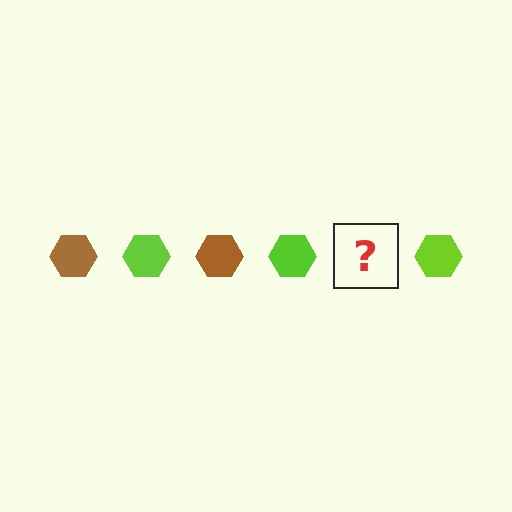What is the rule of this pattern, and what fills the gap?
The rule is that the pattern cycles through brown, lime hexagons. The gap should be filled with a brown hexagon.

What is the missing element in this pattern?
The missing element is a brown hexagon.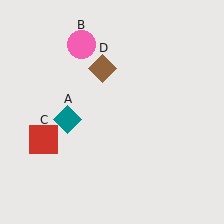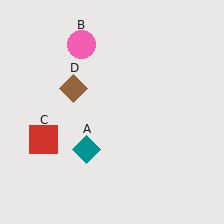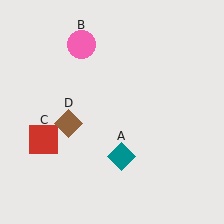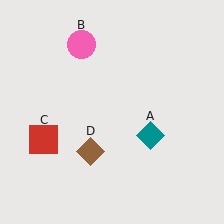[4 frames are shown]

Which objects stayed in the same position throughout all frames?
Pink circle (object B) and red square (object C) remained stationary.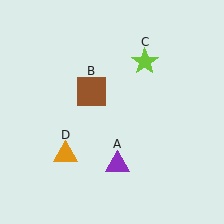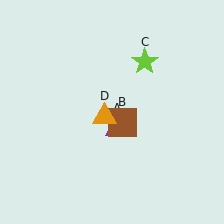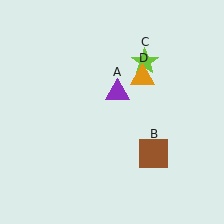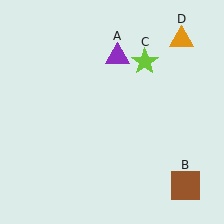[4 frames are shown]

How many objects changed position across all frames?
3 objects changed position: purple triangle (object A), brown square (object B), orange triangle (object D).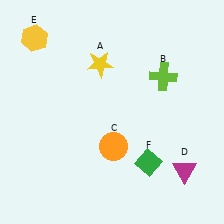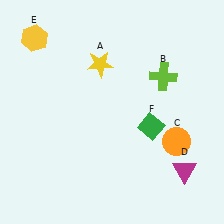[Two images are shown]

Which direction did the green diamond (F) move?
The green diamond (F) moved up.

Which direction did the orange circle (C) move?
The orange circle (C) moved right.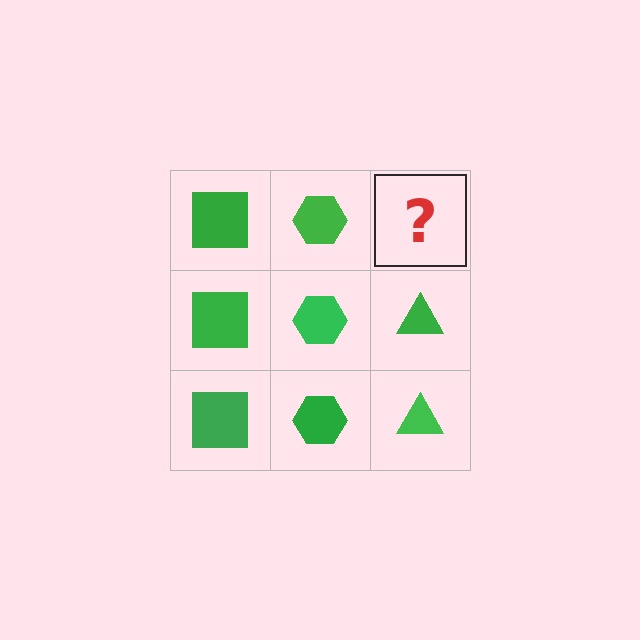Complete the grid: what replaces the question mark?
The question mark should be replaced with a green triangle.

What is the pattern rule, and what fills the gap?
The rule is that each column has a consistent shape. The gap should be filled with a green triangle.